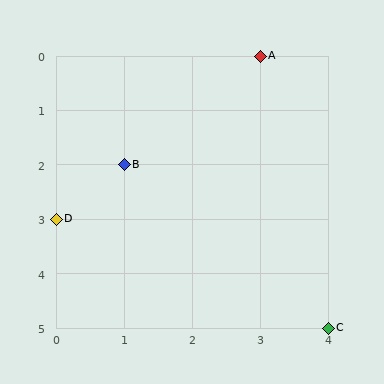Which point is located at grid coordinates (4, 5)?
Point C is at (4, 5).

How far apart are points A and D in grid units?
Points A and D are 3 columns and 3 rows apart (about 4.2 grid units diagonally).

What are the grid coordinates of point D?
Point D is at grid coordinates (0, 3).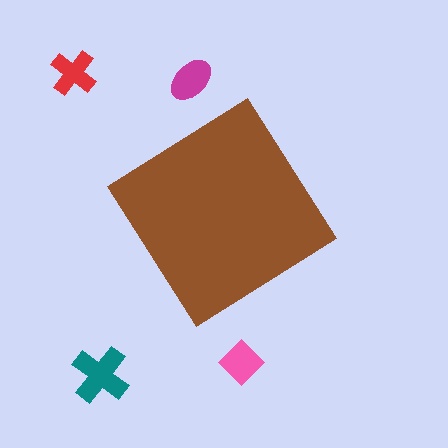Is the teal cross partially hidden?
No, the teal cross is fully visible.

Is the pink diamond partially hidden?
No, the pink diamond is fully visible.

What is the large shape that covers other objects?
A brown diamond.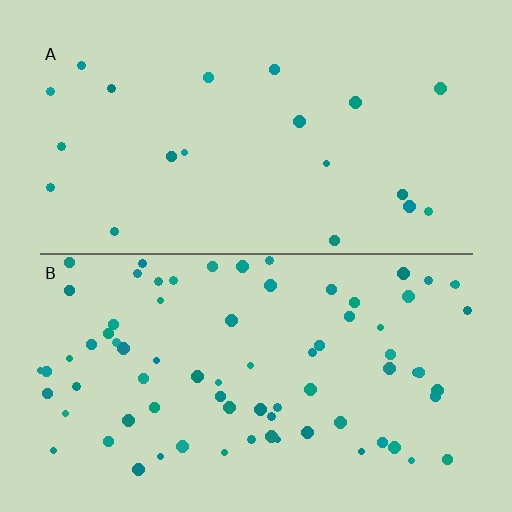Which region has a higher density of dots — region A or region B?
B (the bottom).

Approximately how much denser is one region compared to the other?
Approximately 3.8× — region B over region A.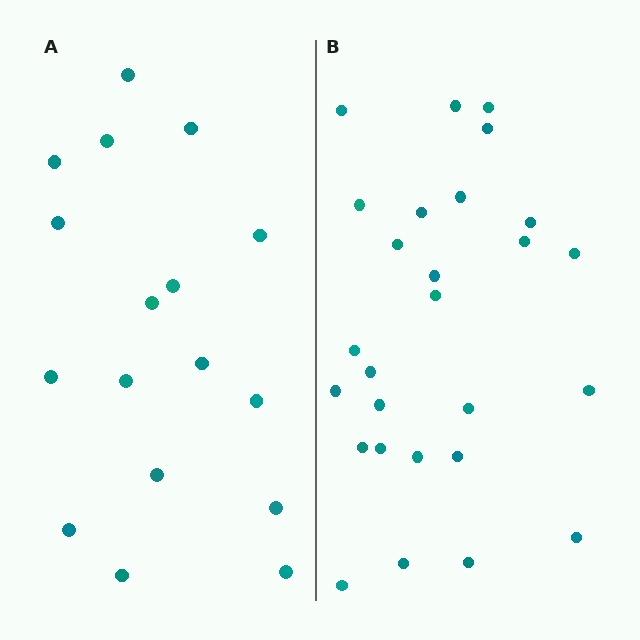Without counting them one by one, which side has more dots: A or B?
Region B (the right region) has more dots.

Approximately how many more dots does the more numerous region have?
Region B has roughly 10 or so more dots than region A.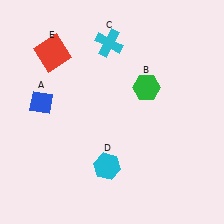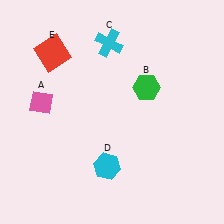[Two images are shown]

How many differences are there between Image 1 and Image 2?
There is 1 difference between the two images.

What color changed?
The diamond (A) changed from blue in Image 1 to pink in Image 2.